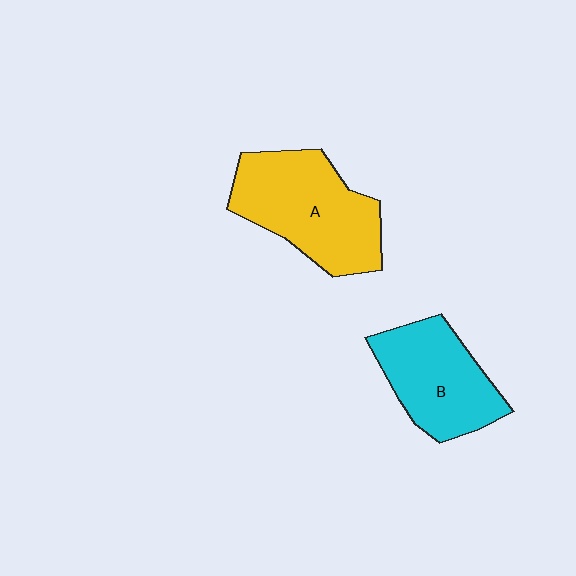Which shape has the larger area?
Shape A (yellow).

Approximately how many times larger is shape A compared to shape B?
Approximately 1.2 times.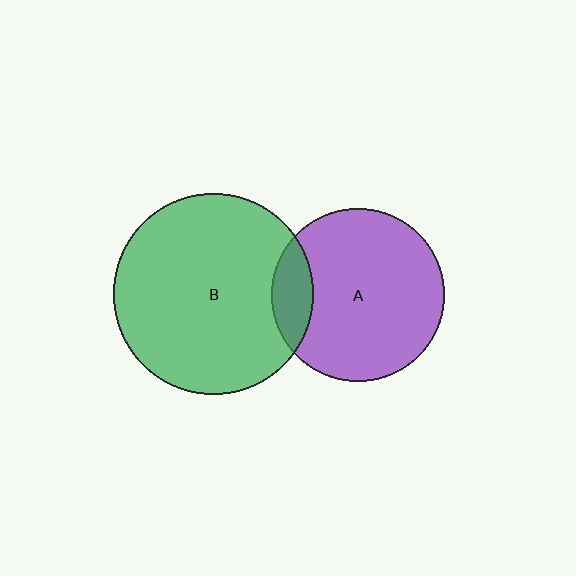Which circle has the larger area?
Circle B (green).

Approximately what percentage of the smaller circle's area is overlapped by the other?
Approximately 15%.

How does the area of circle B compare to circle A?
Approximately 1.3 times.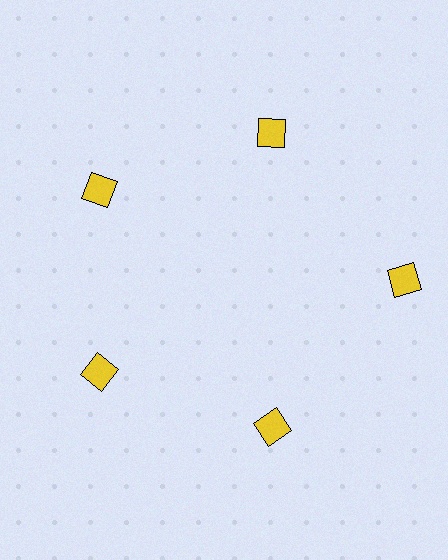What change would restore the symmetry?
The symmetry would be restored by moving it inward, back onto the ring so that all 5 squares sit at equal angles and equal distance from the center.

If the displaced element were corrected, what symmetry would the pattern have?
It would have 5-fold rotational symmetry — the pattern would map onto itself every 72 degrees.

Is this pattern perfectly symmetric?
No. The 5 yellow squares are arranged in a ring, but one element near the 3 o'clock position is pushed outward from the center, breaking the 5-fold rotational symmetry.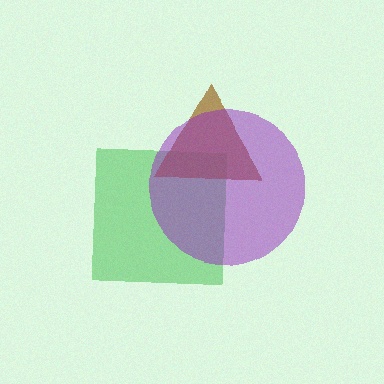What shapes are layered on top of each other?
The layered shapes are: a green square, a brown triangle, a purple circle.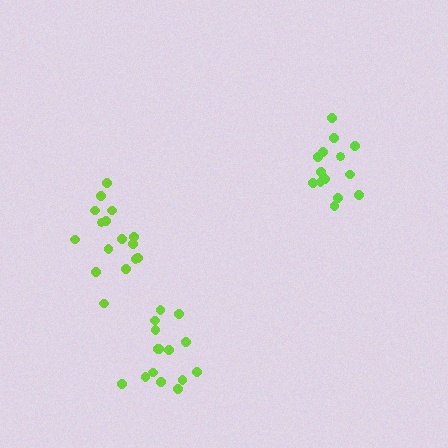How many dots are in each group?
Group 1: 14 dots, Group 2: 15 dots, Group 3: 16 dots (45 total).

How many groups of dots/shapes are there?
There are 3 groups.